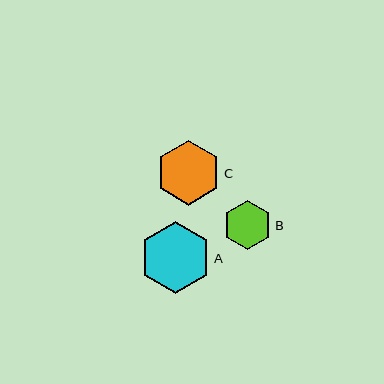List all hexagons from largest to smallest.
From largest to smallest: A, C, B.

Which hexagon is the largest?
Hexagon A is the largest with a size of approximately 72 pixels.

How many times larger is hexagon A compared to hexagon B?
Hexagon A is approximately 1.5 times the size of hexagon B.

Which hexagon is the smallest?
Hexagon B is the smallest with a size of approximately 49 pixels.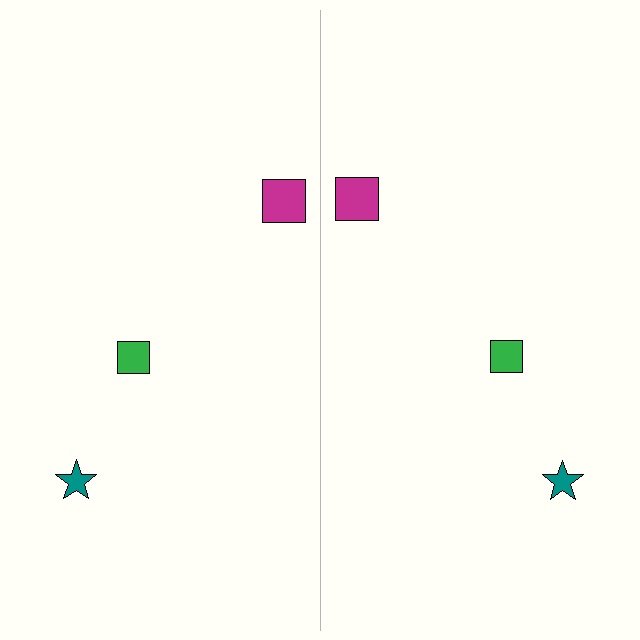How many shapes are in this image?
There are 6 shapes in this image.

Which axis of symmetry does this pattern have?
The pattern has a vertical axis of symmetry running through the center of the image.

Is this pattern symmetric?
Yes, this pattern has bilateral (reflection) symmetry.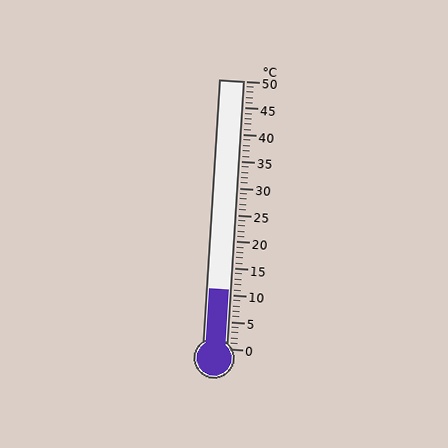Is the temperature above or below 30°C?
The temperature is below 30°C.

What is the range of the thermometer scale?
The thermometer scale ranges from 0°C to 50°C.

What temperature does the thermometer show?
The thermometer shows approximately 11°C.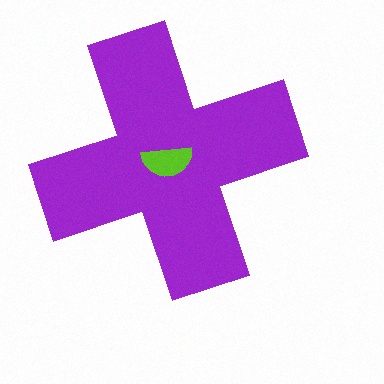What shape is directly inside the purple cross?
The lime semicircle.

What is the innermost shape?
The lime semicircle.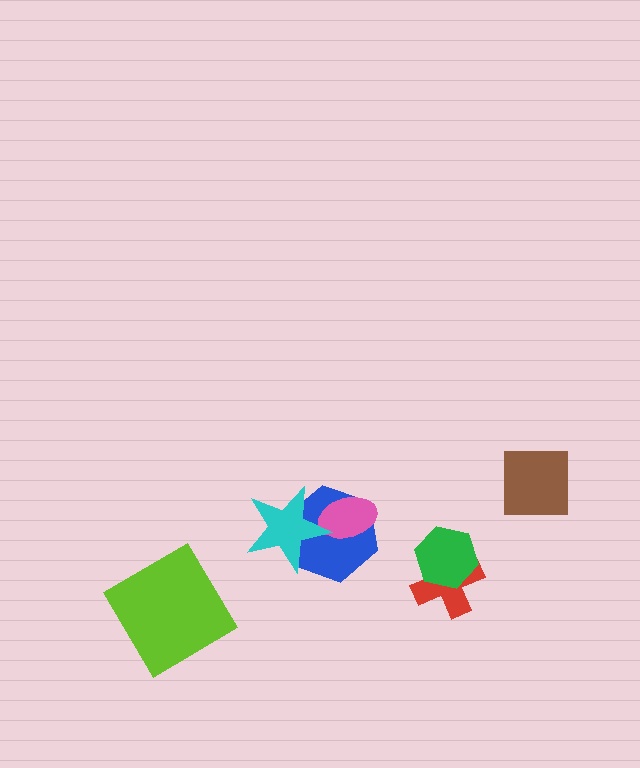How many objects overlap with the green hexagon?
1 object overlaps with the green hexagon.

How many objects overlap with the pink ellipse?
2 objects overlap with the pink ellipse.